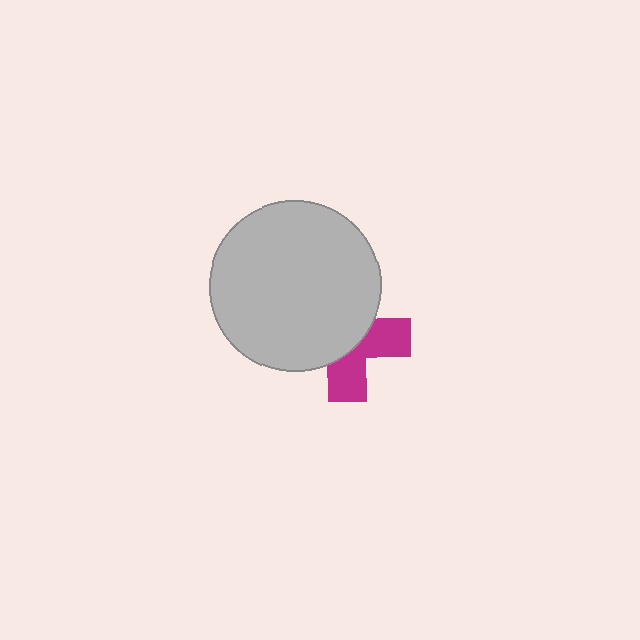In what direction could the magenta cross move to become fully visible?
The magenta cross could move toward the lower-right. That would shift it out from behind the light gray circle entirely.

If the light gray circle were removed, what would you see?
You would see the complete magenta cross.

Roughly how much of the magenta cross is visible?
A small part of it is visible (roughly 42%).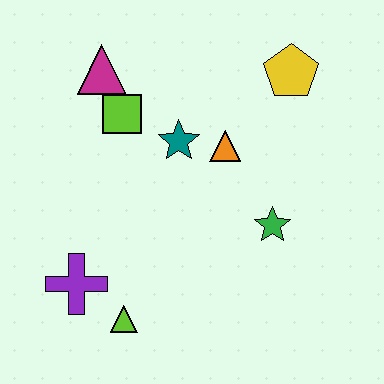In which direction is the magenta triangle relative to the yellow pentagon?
The magenta triangle is to the left of the yellow pentagon.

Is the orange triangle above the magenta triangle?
No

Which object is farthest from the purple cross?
The yellow pentagon is farthest from the purple cross.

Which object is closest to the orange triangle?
The teal star is closest to the orange triangle.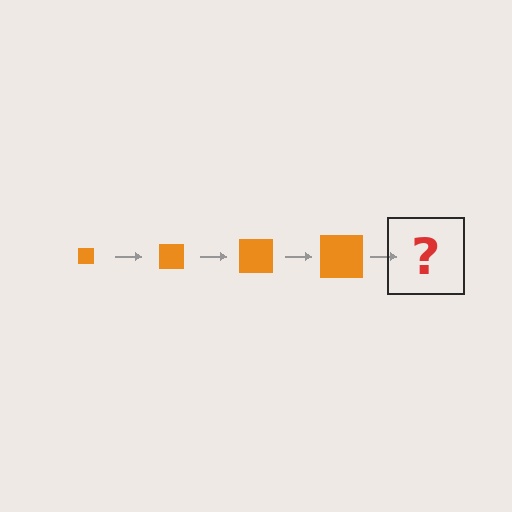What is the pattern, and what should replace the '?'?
The pattern is that the square gets progressively larger each step. The '?' should be an orange square, larger than the previous one.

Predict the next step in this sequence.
The next step is an orange square, larger than the previous one.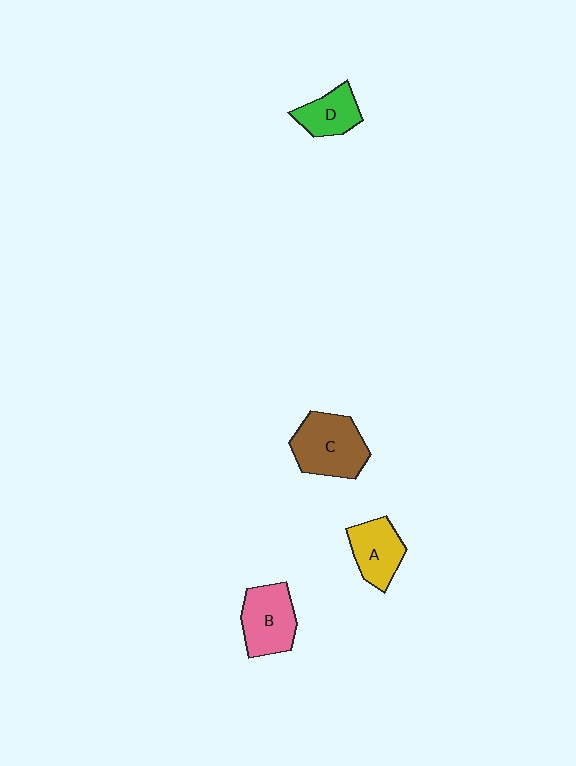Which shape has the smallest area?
Shape D (green).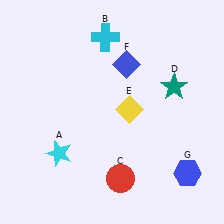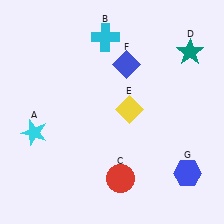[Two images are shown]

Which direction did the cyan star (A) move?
The cyan star (A) moved left.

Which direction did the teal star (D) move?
The teal star (D) moved up.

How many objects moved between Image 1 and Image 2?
2 objects moved between the two images.